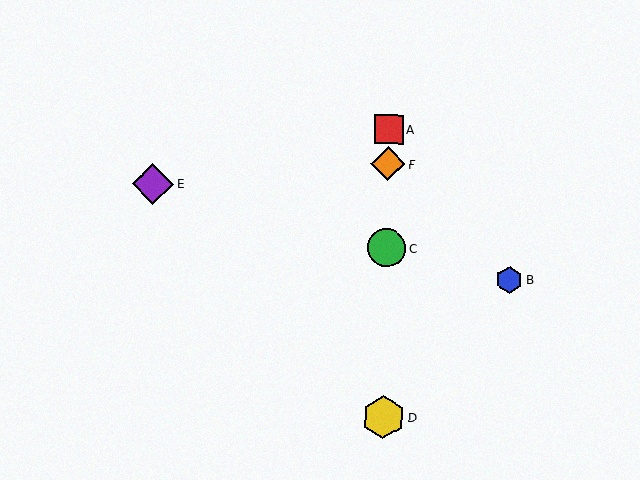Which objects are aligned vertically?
Objects A, C, D, F are aligned vertically.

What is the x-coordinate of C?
Object C is at x≈387.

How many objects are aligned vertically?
4 objects (A, C, D, F) are aligned vertically.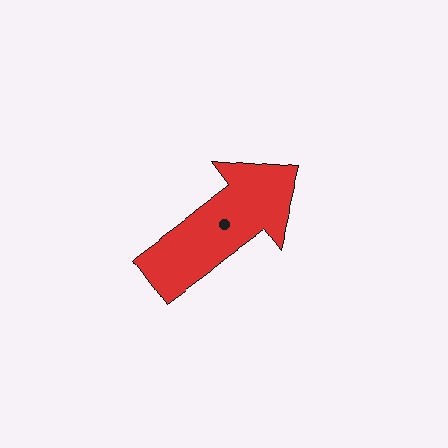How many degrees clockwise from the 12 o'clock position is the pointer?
Approximately 54 degrees.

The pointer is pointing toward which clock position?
Roughly 2 o'clock.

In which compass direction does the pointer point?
Northeast.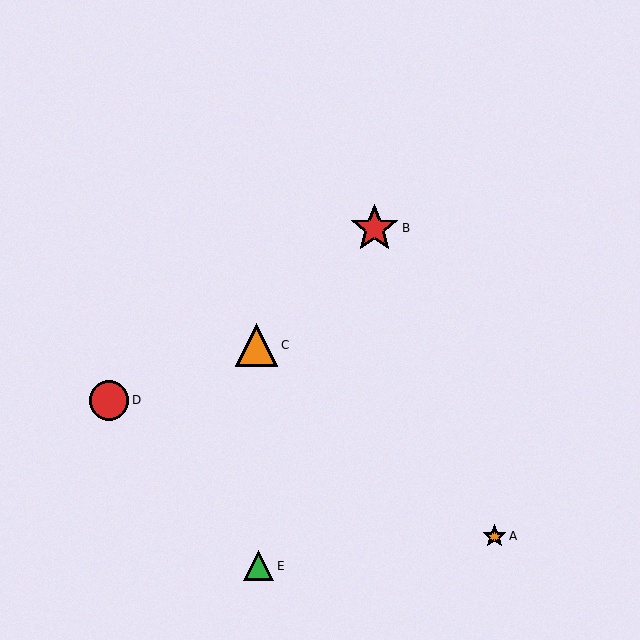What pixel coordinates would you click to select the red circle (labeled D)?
Click at (109, 400) to select the red circle D.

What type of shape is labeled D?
Shape D is a red circle.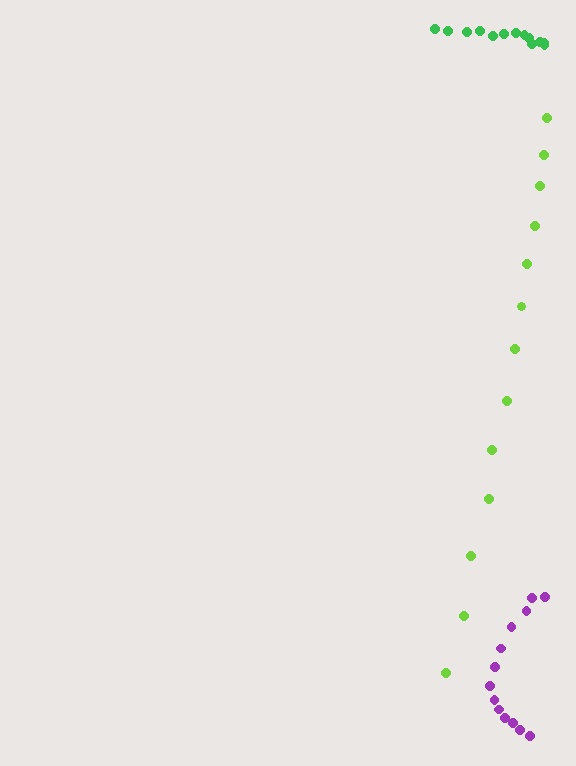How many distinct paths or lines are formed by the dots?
There are 3 distinct paths.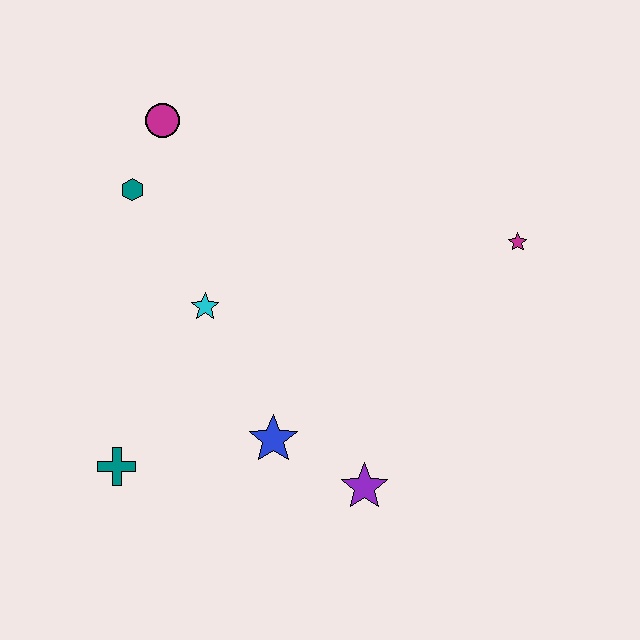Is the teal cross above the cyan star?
No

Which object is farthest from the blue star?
The magenta circle is farthest from the blue star.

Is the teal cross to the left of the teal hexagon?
Yes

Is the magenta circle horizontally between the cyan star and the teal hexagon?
Yes